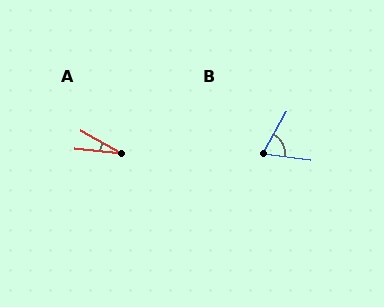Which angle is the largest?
B, at approximately 69 degrees.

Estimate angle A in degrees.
Approximately 24 degrees.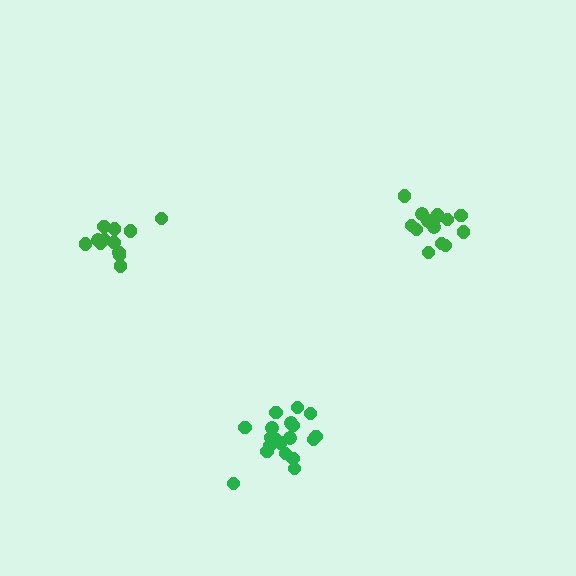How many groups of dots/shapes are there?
There are 3 groups.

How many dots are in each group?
Group 1: 13 dots, Group 2: 15 dots, Group 3: 19 dots (47 total).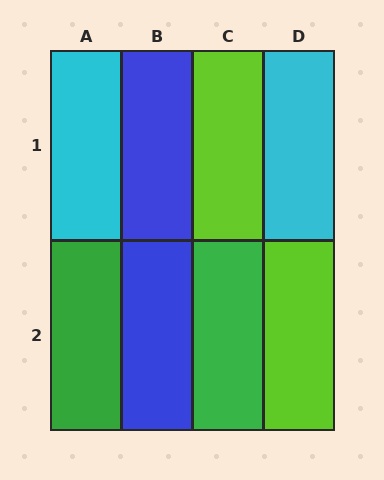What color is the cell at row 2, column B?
Blue.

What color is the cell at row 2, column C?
Green.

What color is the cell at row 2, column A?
Green.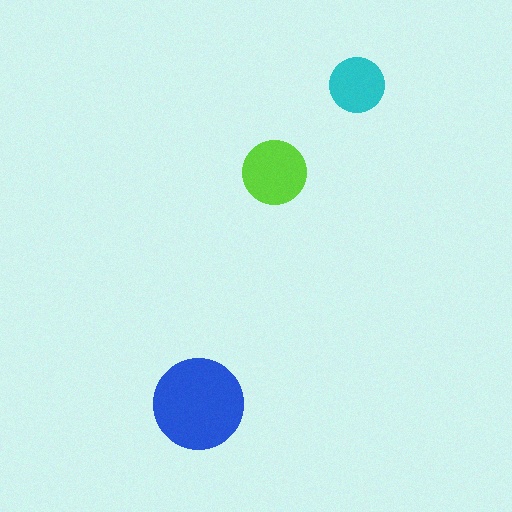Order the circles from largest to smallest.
the blue one, the lime one, the cyan one.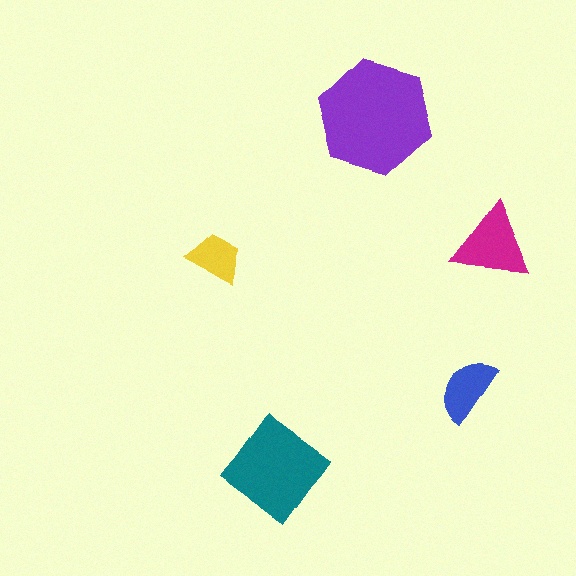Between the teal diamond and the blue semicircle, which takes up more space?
The teal diamond.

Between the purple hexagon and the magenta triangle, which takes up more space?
The purple hexagon.